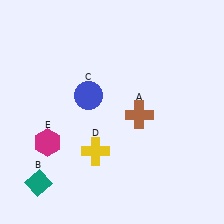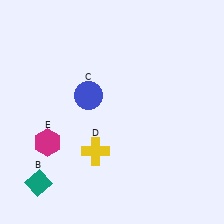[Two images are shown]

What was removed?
The brown cross (A) was removed in Image 2.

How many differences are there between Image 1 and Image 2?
There is 1 difference between the two images.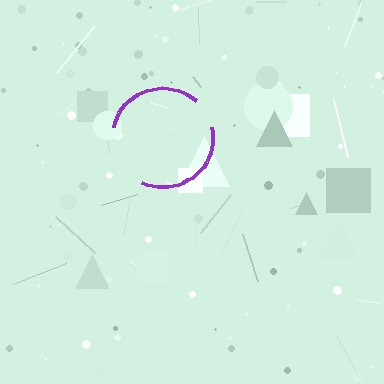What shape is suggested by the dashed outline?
The dashed outline suggests a circle.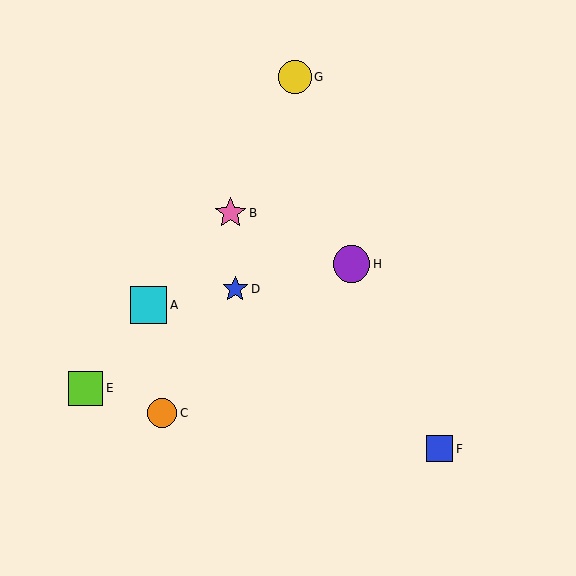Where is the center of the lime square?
The center of the lime square is at (86, 388).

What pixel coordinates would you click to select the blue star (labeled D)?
Click at (235, 289) to select the blue star D.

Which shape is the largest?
The purple circle (labeled H) is the largest.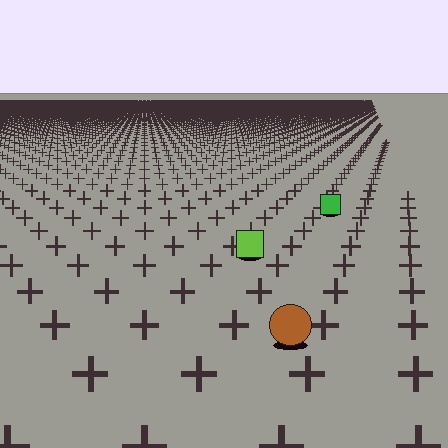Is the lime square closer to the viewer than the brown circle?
No. The brown circle is closer — you can tell from the texture gradient: the ground texture is coarser near it.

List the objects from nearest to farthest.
From nearest to farthest: the brown circle, the lime square, the green square.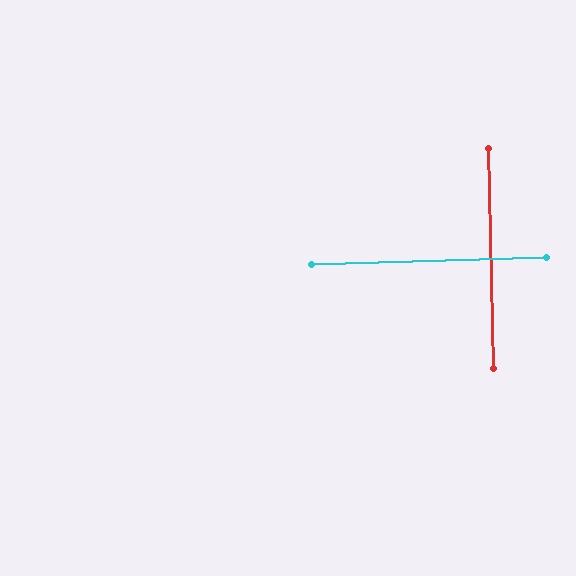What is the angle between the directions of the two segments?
Approximately 89 degrees.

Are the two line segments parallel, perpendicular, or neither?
Perpendicular — they meet at approximately 89°.